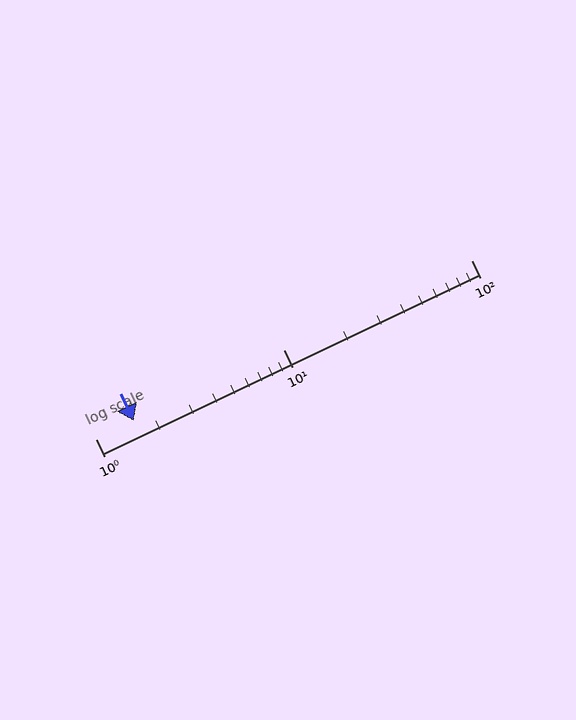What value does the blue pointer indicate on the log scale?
The pointer indicates approximately 1.6.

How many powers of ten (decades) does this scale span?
The scale spans 2 decades, from 1 to 100.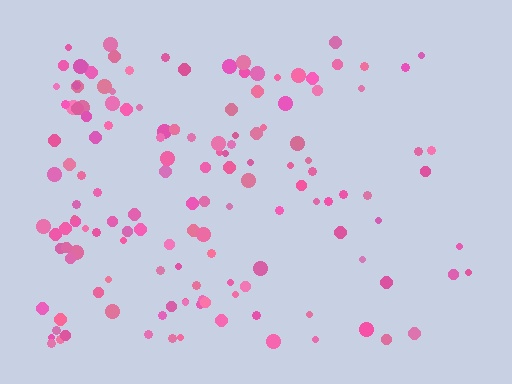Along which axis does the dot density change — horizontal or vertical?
Horizontal.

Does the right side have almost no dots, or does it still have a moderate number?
Still a moderate number, just noticeably fewer than the left.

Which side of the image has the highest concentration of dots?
The left.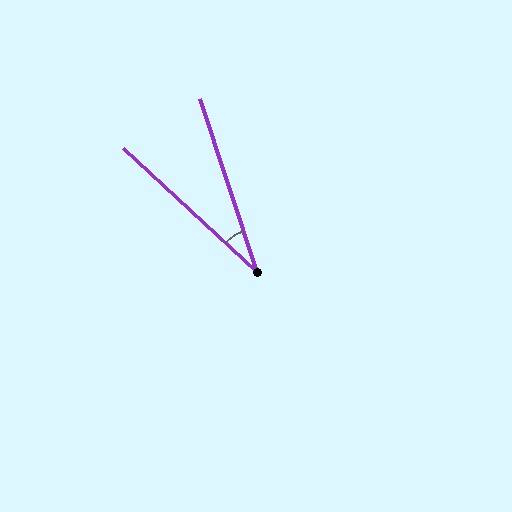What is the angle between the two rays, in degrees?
Approximately 29 degrees.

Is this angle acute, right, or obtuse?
It is acute.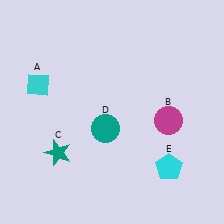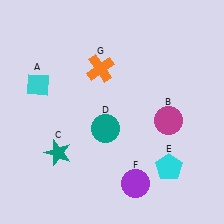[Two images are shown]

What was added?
A purple circle (F), an orange cross (G) were added in Image 2.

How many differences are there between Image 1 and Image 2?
There are 2 differences between the two images.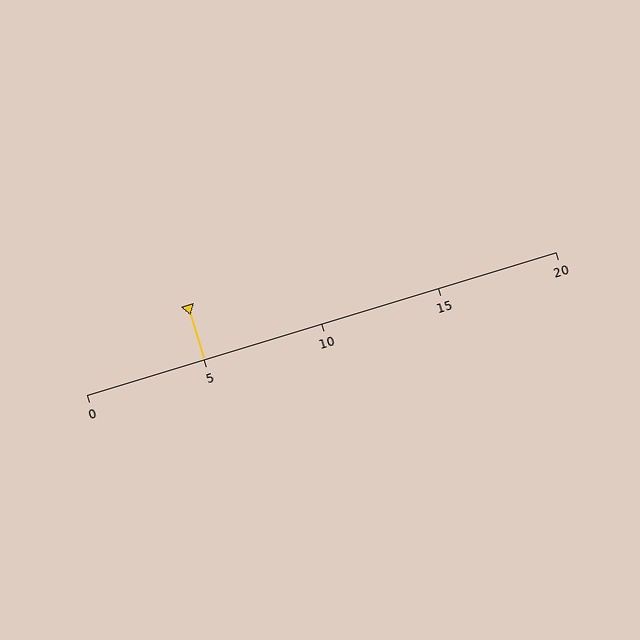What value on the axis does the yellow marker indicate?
The marker indicates approximately 5.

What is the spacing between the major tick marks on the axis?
The major ticks are spaced 5 apart.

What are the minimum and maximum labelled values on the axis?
The axis runs from 0 to 20.